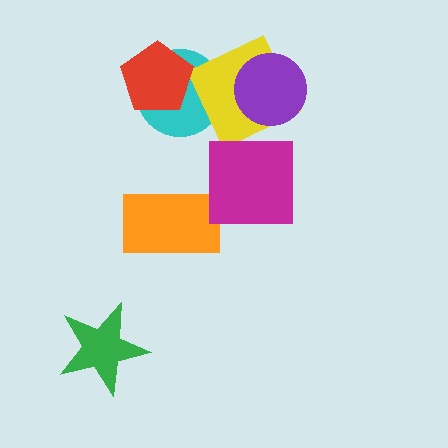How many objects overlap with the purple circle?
1 object overlaps with the purple circle.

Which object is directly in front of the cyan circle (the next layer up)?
The yellow square is directly in front of the cyan circle.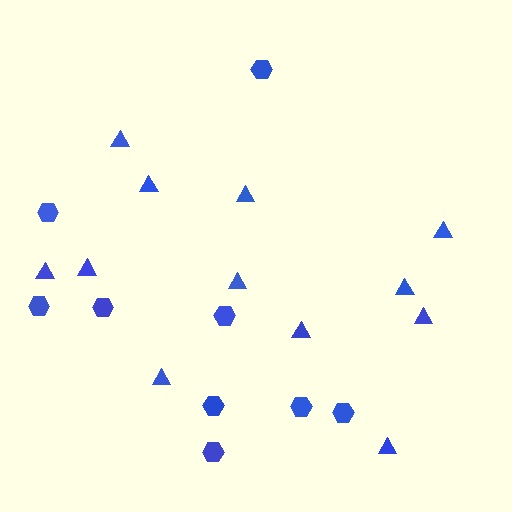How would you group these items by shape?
There are 2 groups: one group of triangles (12) and one group of hexagons (9).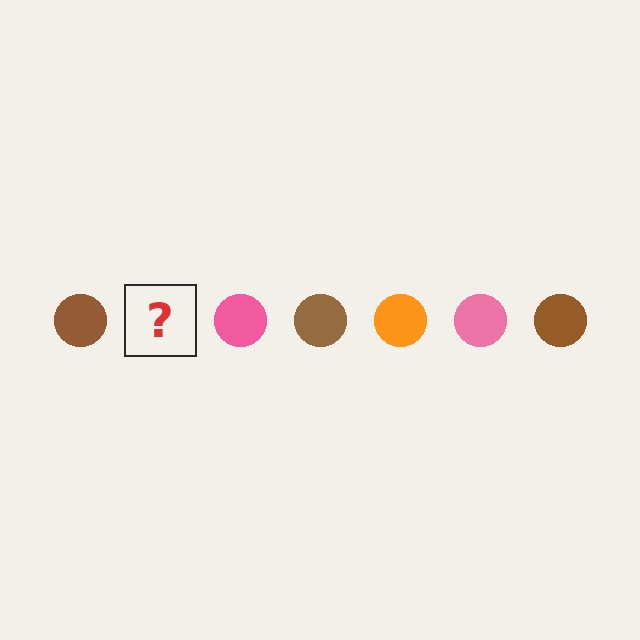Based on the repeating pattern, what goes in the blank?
The blank should be an orange circle.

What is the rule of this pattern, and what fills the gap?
The rule is that the pattern cycles through brown, orange, pink circles. The gap should be filled with an orange circle.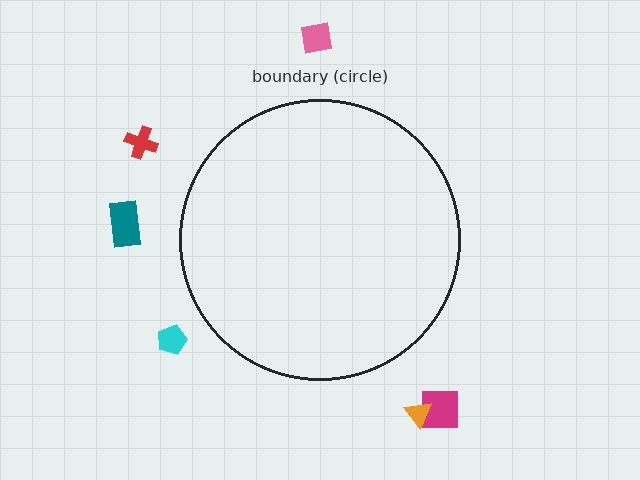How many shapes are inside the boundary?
0 inside, 6 outside.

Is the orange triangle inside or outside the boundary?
Outside.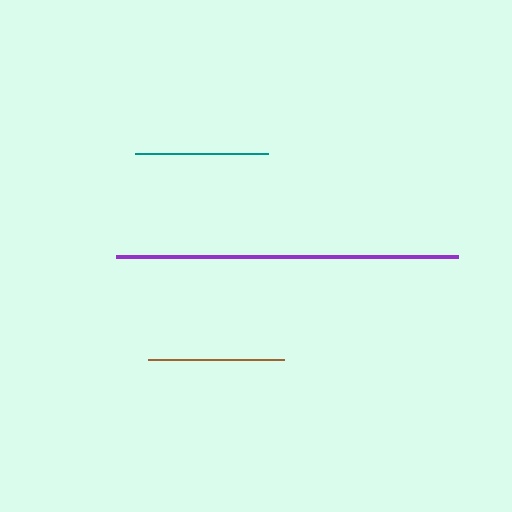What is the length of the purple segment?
The purple segment is approximately 341 pixels long.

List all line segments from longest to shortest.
From longest to shortest: purple, brown, teal.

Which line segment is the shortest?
The teal line is the shortest at approximately 133 pixels.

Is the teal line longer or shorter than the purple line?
The purple line is longer than the teal line.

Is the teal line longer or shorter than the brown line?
The brown line is longer than the teal line.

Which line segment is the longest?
The purple line is the longest at approximately 341 pixels.